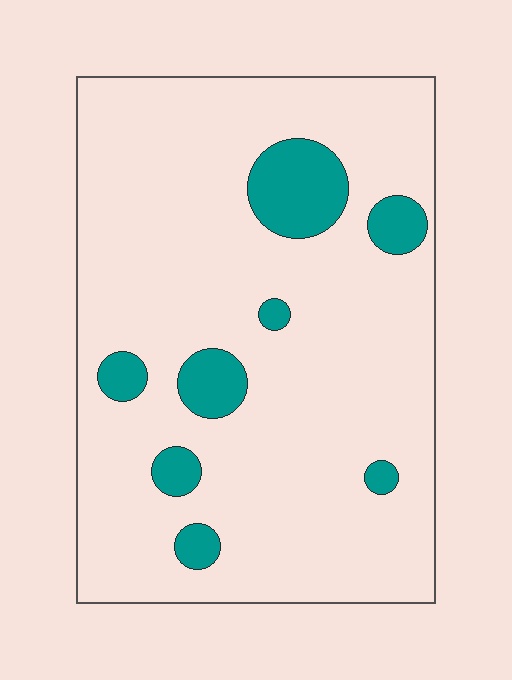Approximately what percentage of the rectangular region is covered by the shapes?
Approximately 10%.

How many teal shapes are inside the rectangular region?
8.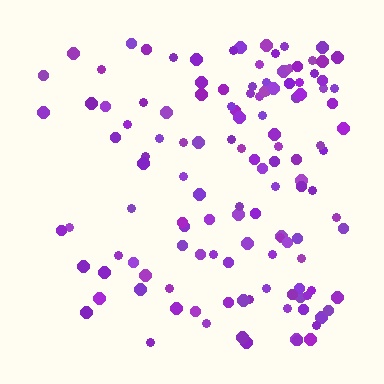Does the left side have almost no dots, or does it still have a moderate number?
Still a moderate number, just noticeably fewer than the right.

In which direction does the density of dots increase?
From left to right, with the right side densest.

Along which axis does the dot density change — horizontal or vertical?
Horizontal.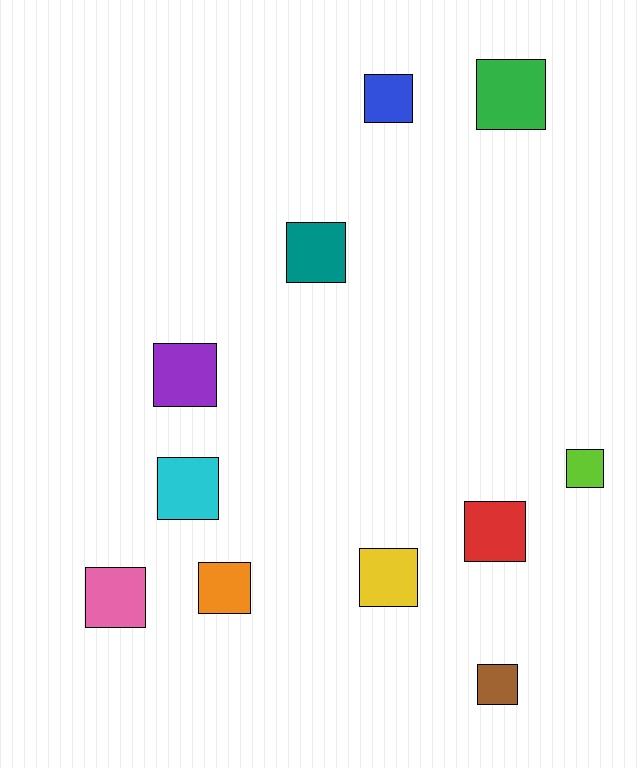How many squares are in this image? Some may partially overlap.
There are 11 squares.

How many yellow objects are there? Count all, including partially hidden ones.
There is 1 yellow object.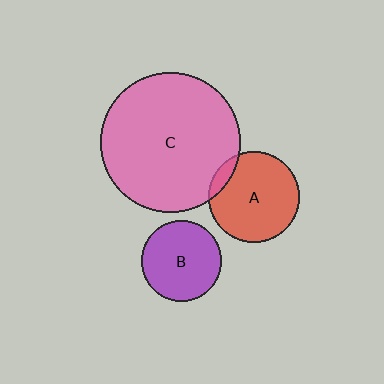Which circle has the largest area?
Circle C (pink).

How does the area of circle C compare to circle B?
Approximately 3.1 times.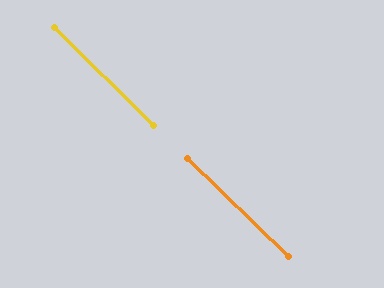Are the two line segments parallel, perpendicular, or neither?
Parallel — their directions differ by only 0.7°.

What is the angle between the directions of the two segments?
Approximately 1 degree.